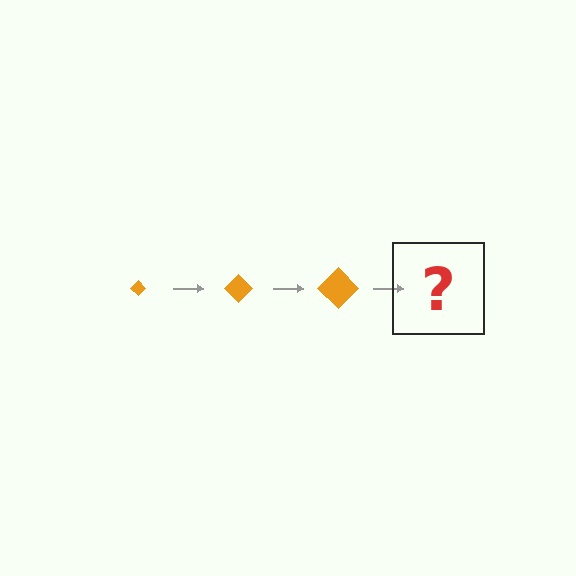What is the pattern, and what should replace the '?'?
The pattern is that the diamond gets progressively larger each step. The '?' should be an orange diamond, larger than the previous one.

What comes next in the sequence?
The next element should be an orange diamond, larger than the previous one.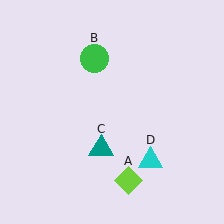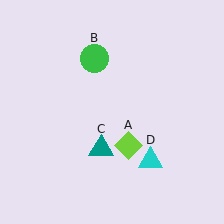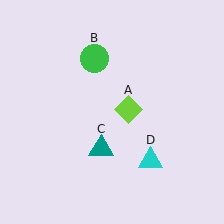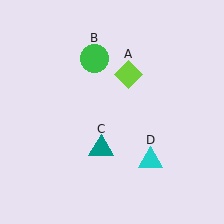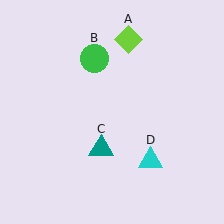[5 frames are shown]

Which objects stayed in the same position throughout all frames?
Green circle (object B) and teal triangle (object C) and cyan triangle (object D) remained stationary.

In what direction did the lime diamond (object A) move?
The lime diamond (object A) moved up.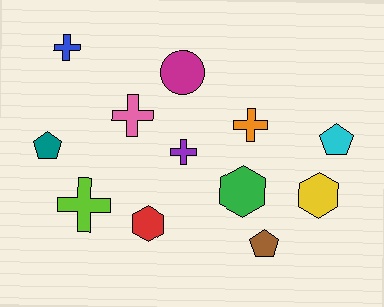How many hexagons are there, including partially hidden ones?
There are 3 hexagons.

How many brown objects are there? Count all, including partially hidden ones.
There is 1 brown object.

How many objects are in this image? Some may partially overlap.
There are 12 objects.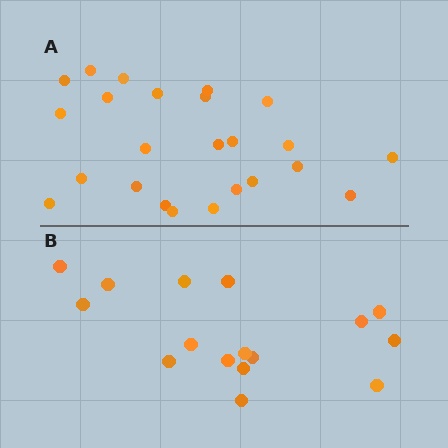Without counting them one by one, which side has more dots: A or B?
Region A (the top region) has more dots.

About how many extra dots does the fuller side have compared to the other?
Region A has roughly 8 or so more dots than region B.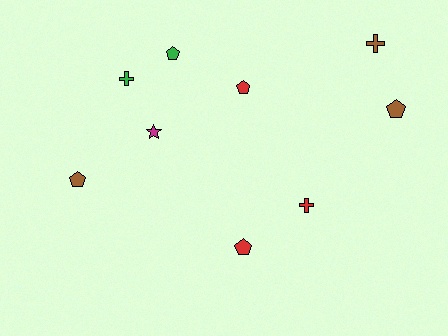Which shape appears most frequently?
Pentagon, with 5 objects.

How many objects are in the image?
There are 9 objects.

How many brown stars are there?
There are no brown stars.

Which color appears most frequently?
Red, with 3 objects.